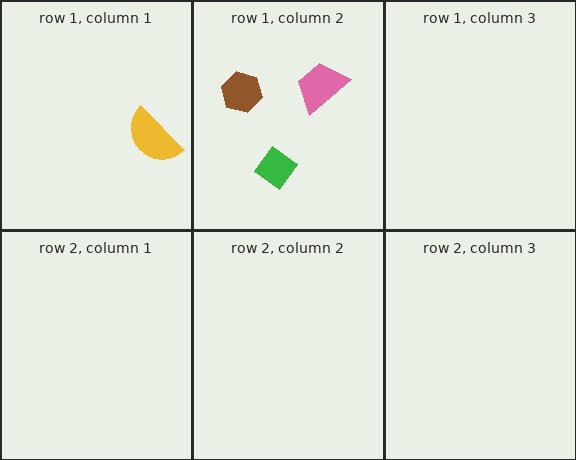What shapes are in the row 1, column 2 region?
The brown hexagon, the green diamond, the pink trapezoid.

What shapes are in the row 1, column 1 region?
The yellow semicircle.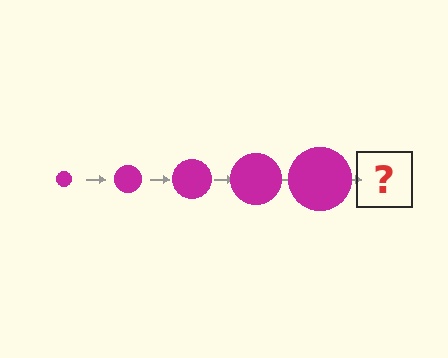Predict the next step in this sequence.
The next step is a magenta circle, larger than the previous one.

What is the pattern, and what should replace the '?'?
The pattern is that the circle gets progressively larger each step. The '?' should be a magenta circle, larger than the previous one.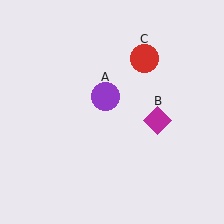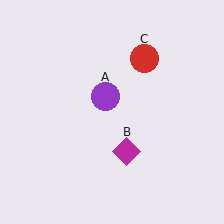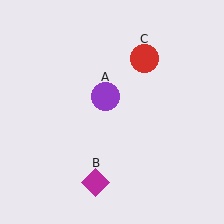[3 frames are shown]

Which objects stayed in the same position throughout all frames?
Purple circle (object A) and red circle (object C) remained stationary.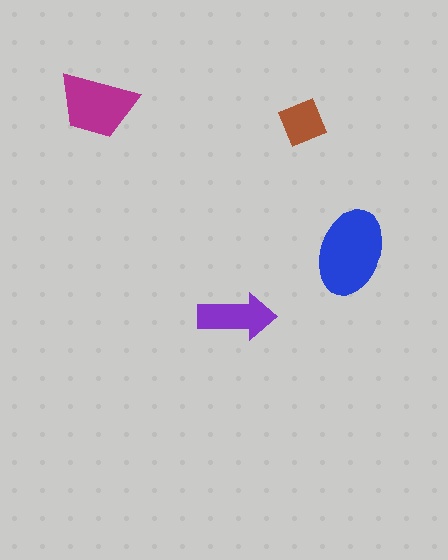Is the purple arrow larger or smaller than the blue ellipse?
Smaller.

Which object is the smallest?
The brown square.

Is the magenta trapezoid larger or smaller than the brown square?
Larger.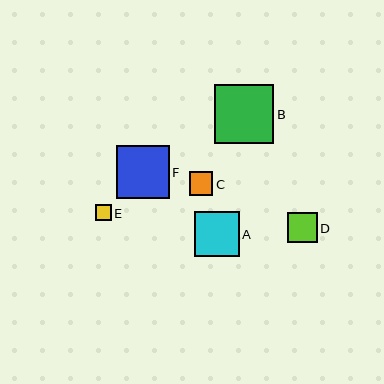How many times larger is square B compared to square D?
Square B is approximately 2.0 times the size of square D.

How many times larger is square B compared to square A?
Square B is approximately 1.3 times the size of square A.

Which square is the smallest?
Square E is the smallest with a size of approximately 15 pixels.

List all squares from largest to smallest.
From largest to smallest: B, F, A, D, C, E.